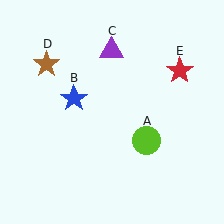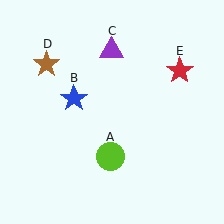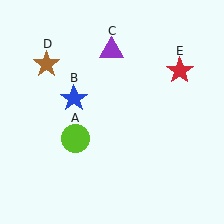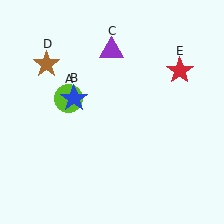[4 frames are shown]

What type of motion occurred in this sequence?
The lime circle (object A) rotated clockwise around the center of the scene.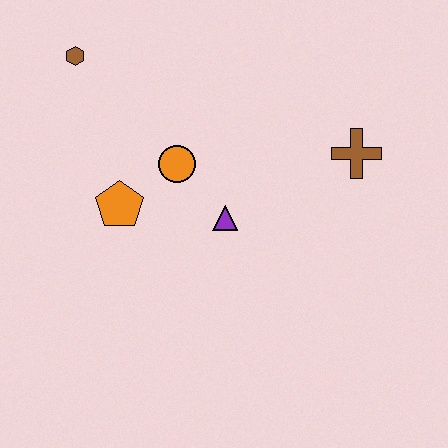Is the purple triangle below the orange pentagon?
Yes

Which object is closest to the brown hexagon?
The orange circle is closest to the brown hexagon.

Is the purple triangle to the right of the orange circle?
Yes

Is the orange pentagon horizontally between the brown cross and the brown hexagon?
Yes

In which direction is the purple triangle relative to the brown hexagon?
The purple triangle is below the brown hexagon.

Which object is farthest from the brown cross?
The brown hexagon is farthest from the brown cross.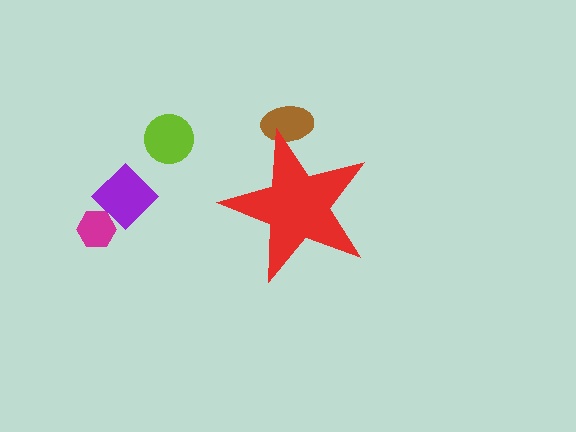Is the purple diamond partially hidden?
No, the purple diamond is fully visible.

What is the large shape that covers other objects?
A red star.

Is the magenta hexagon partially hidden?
No, the magenta hexagon is fully visible.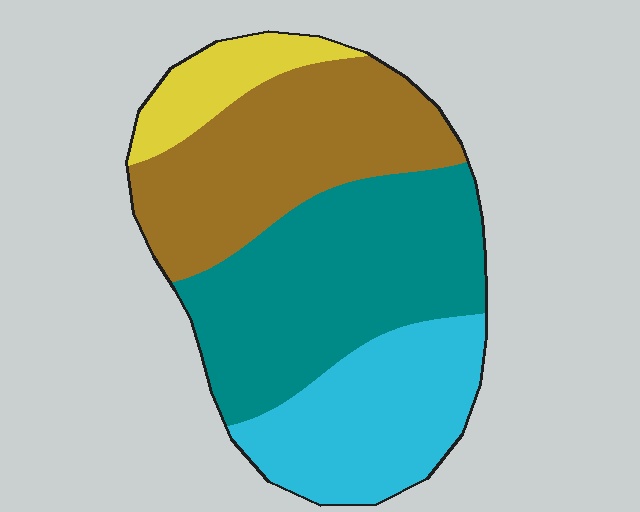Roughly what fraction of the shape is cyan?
Cyan covers around 25% of the shape.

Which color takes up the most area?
Teal, at roughly 35%.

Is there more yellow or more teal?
Teal.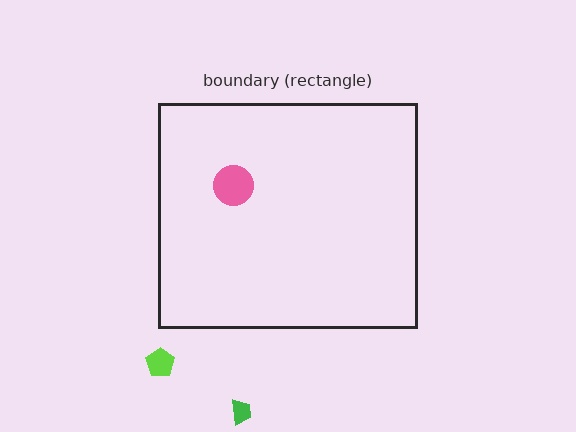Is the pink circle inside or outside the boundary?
Inside.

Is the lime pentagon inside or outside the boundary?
Outside.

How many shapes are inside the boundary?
1 inside, 2 outside.